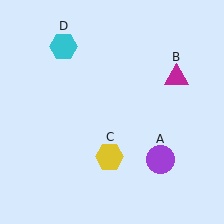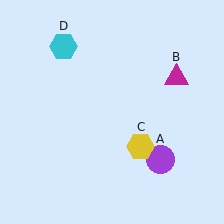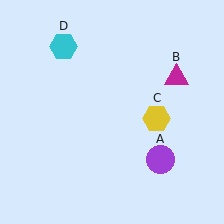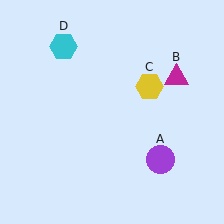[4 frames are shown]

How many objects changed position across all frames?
1 object changed position: yellow hexagon (object C).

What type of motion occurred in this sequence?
The yellow hexagon (object C) rotated counterclockwise around the center of the scene.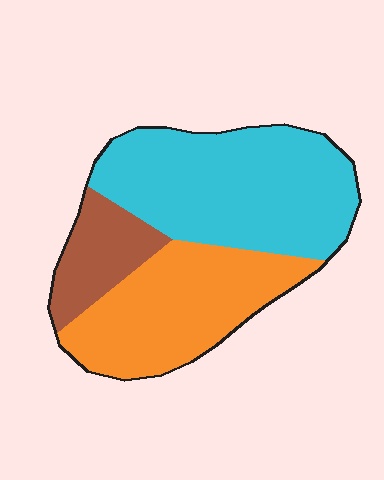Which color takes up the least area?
Brown, at roughly 15%.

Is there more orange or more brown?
Orange.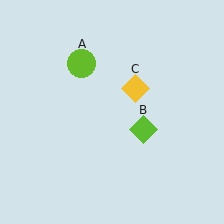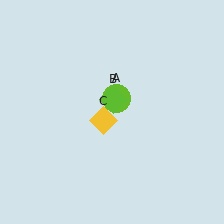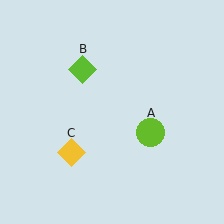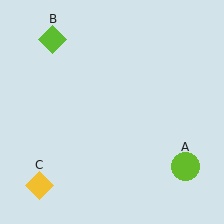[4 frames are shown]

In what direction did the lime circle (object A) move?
The lime circle (object A) moved down and to the right.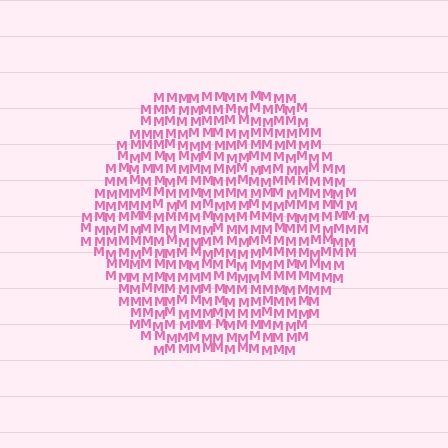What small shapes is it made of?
It is made of small letter M's.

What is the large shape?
The large shape is a hexagon.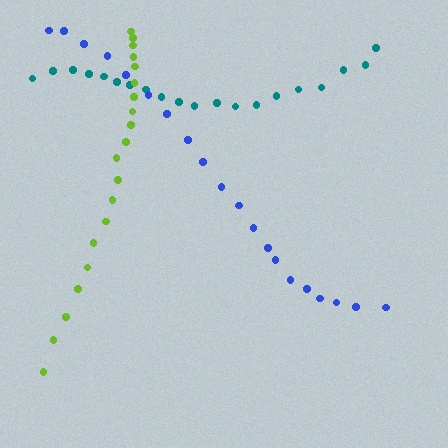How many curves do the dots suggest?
There are 3 distinct paths.